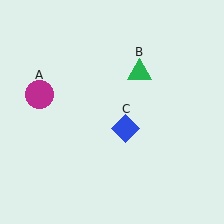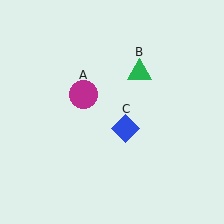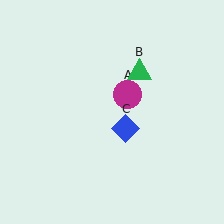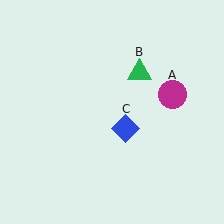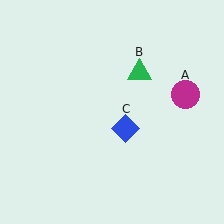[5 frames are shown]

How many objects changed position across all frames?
1 object changed position: magenta circle (object A).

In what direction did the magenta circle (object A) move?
The magenta circle (object A) moved right.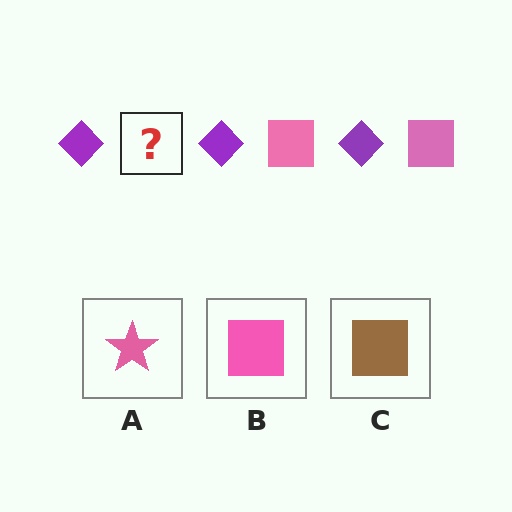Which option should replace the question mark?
Option B.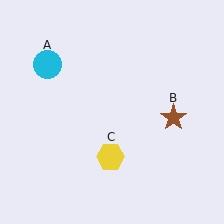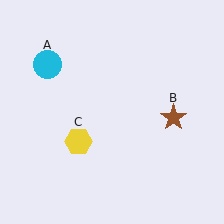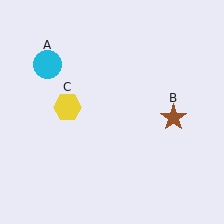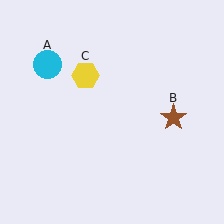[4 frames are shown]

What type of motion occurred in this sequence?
The yellow hexagon (object C) rotated clockwise around the center of the scene.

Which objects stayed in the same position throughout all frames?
Cyan circle (object A) and brown star (object B) remained stationary.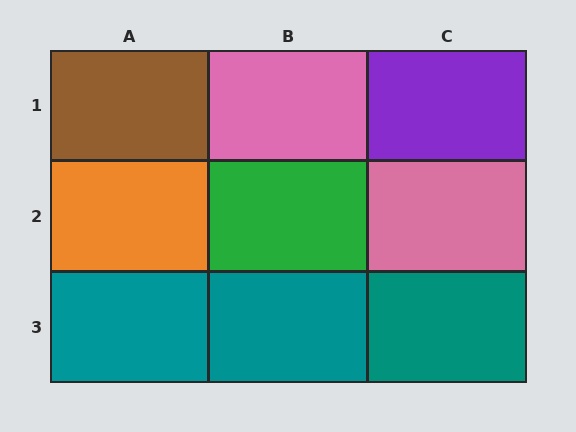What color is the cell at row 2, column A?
Orange.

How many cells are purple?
1 cell is purple.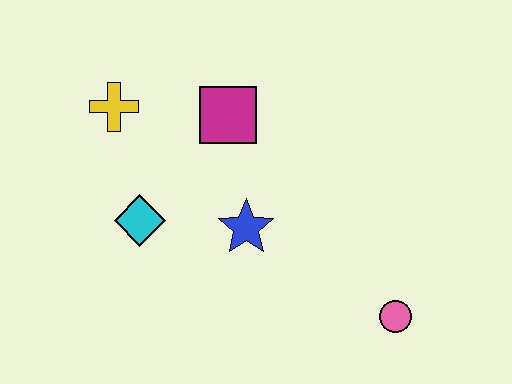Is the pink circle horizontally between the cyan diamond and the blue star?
No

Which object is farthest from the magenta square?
The pink circle is farthest from the magenta square.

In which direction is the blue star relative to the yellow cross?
The blue star is to the right of the yellow cross.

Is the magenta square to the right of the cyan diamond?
Yes